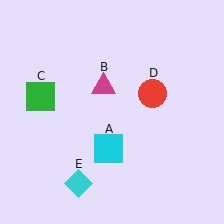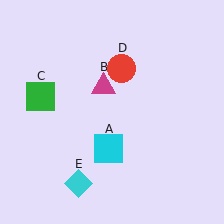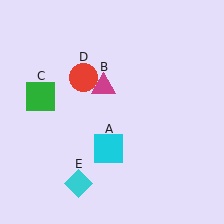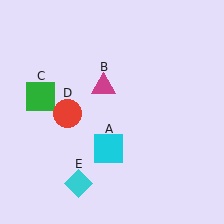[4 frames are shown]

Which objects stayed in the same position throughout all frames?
Cyan square (object A) and magenta triangle (object B) and green square (object C) and cyan diamond (object E) remained stationary.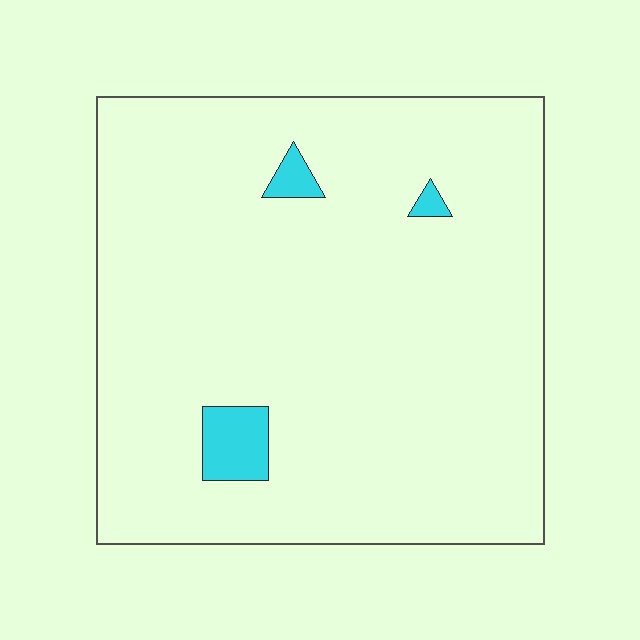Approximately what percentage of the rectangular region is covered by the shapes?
Approximately 5%.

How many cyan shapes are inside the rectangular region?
3.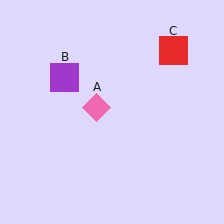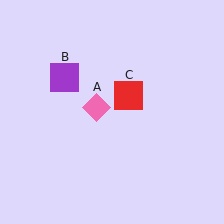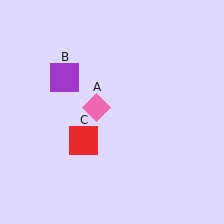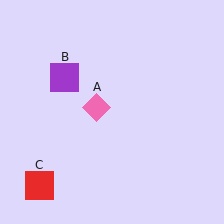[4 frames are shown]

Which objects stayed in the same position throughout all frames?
Pink diamond (object A) and purple square (object B) remained stationary.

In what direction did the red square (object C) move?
The red square (object C) moved down and to the left.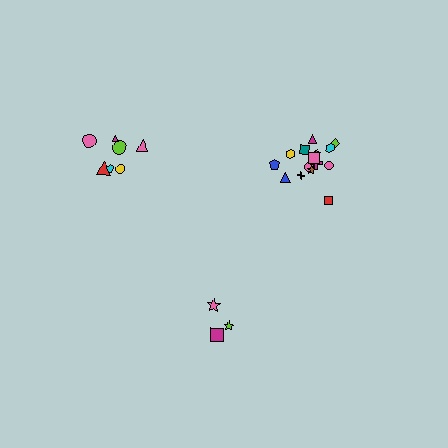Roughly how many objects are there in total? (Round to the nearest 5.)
Roughly 25 objects in total.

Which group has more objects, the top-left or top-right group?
The top-right group.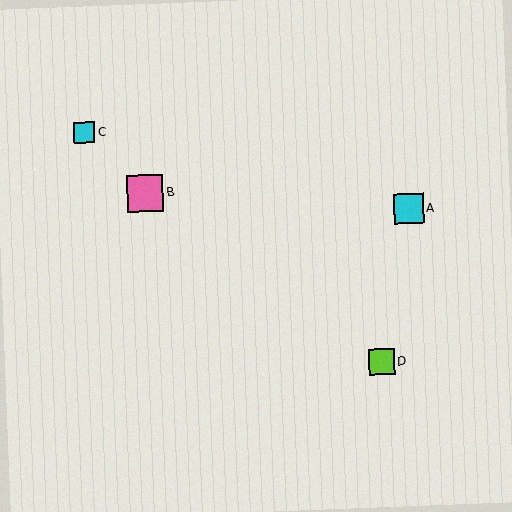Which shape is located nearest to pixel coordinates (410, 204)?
The cyan square (labeled A) at (409, 209) is nearest to that location.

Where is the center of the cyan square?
The center of the cyan square is at (409, 209).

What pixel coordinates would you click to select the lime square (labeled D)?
Click at (382, 362) to select the lime square D.